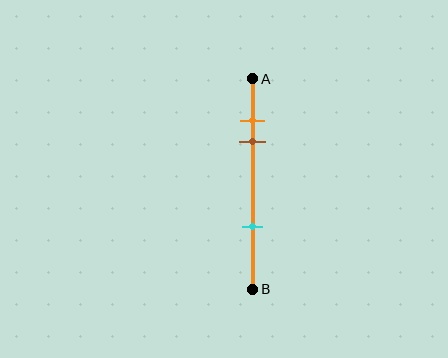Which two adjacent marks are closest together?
The orange and brown marks are the closest adjacent pair.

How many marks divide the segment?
There are 3 marks dividing the segment.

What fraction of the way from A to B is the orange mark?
The orange mark is approximately 20% (0.2) of the way from A to B.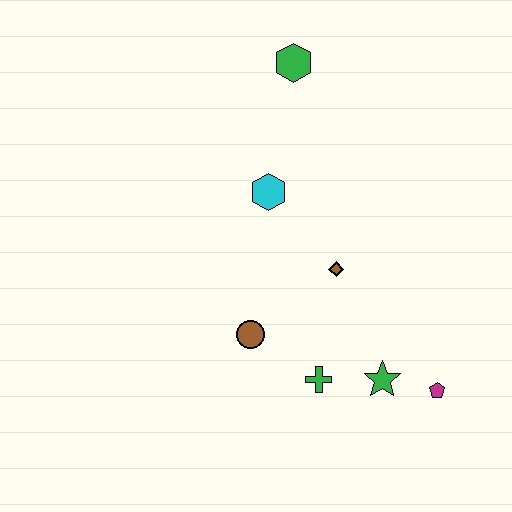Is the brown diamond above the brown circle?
Yes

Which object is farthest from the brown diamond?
The green hexagon is farthest from the brown diamond.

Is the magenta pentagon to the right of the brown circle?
Yes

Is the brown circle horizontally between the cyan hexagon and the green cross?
No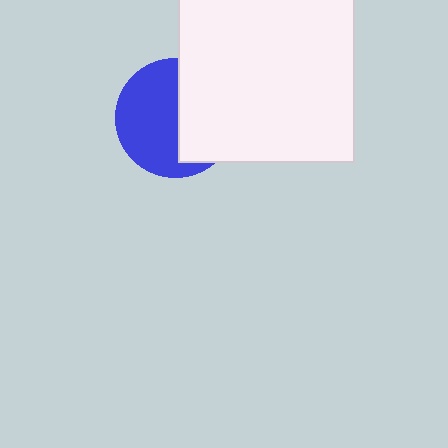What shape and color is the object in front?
The object in front is a white square.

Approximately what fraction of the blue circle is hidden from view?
Roughly 45% of the blue circle is hidden behind the white square.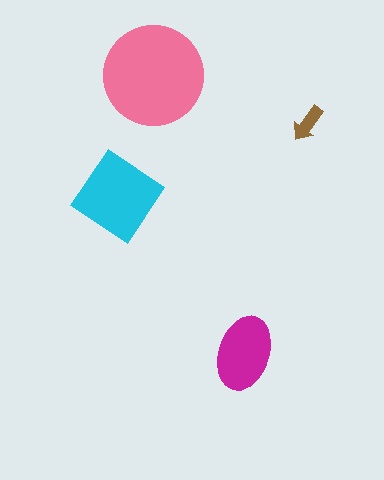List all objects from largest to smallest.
The pink circle, the cyan diamond, the magenta ellipse, the brown arrow.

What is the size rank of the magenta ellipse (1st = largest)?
3rd.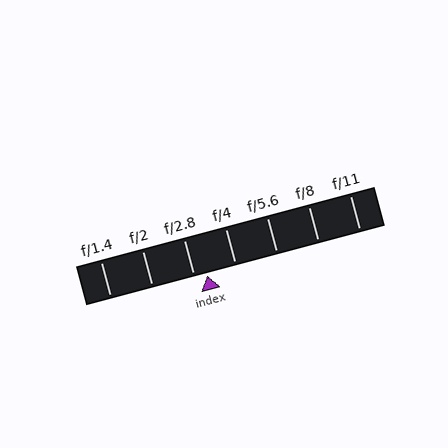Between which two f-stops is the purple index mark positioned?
The index mark is between f/2.8 and f/4.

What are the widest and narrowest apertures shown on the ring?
The widest aperture shown is f/1.4 and the narrowest is f/11.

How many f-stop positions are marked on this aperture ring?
There are 7 f-stop positions marked.